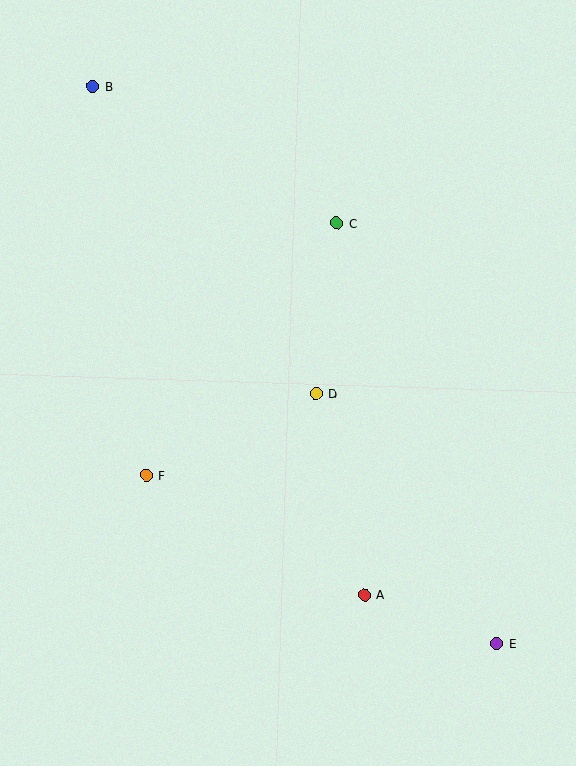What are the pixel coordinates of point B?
Point B is at (93, 86).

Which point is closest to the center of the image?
Point D at (316, 394) is closest to the center.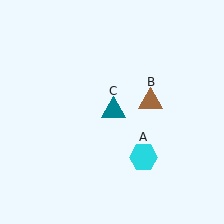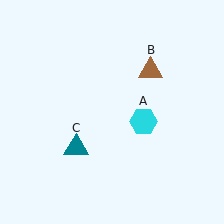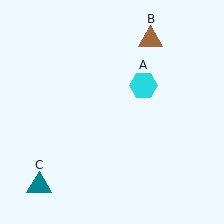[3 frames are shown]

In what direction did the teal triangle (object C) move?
The teal triangle (object C) moved down and to the left.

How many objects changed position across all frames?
3 objects changed position: cyan hexagon (object A), brown triangle (object B), teal triangle (object C).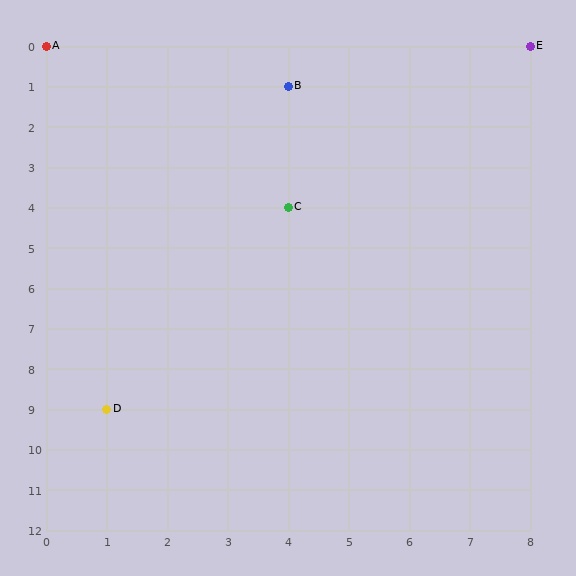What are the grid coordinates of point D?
Point D is at grid coordinates (1, 9).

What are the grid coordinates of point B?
Point B is at grid coordinates (4, 1).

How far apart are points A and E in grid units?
Points A and E are 8 columns apart.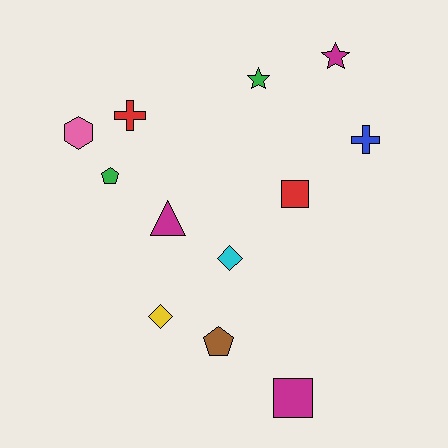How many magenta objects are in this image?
There are 3 magenta objects.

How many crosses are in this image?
There are 2 crosses.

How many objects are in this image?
There are 12 objects.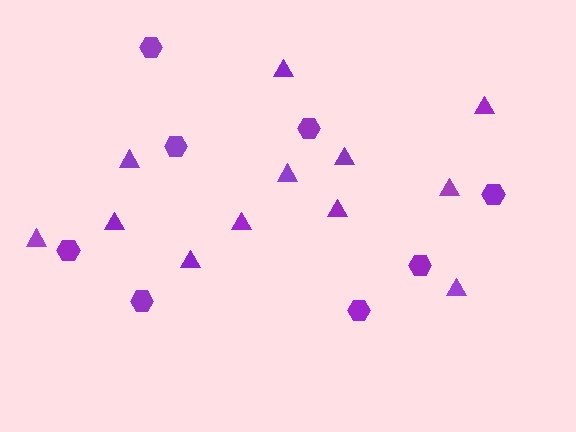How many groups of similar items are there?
There are 2 groups: one group of hexagons (8) and one group of triangles (12).